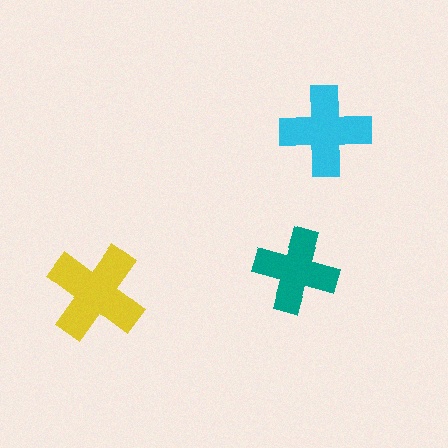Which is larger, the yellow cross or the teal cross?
The yellow one.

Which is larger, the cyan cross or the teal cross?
The cyan one.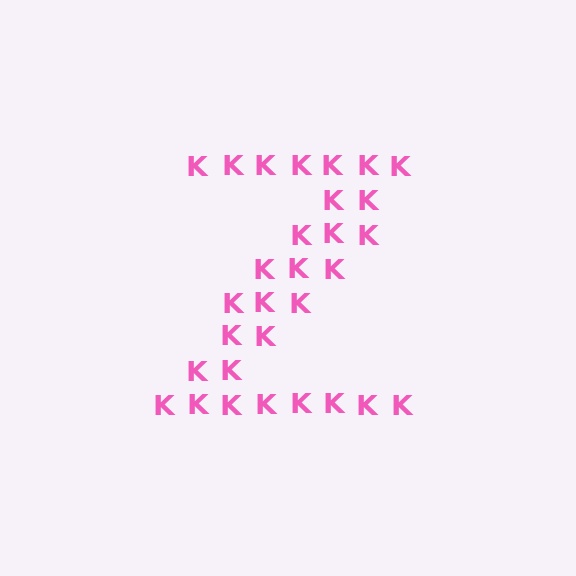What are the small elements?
The small elements are letter K's.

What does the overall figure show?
The overall figure shows the letter Z.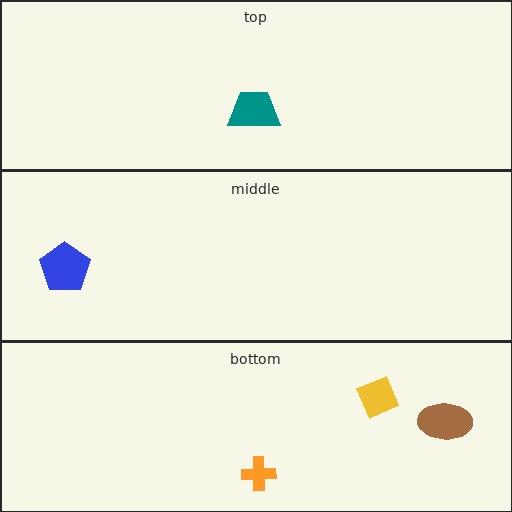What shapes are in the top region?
The teal trapezoid.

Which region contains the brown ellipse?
The bottom region.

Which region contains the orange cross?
The bottom region.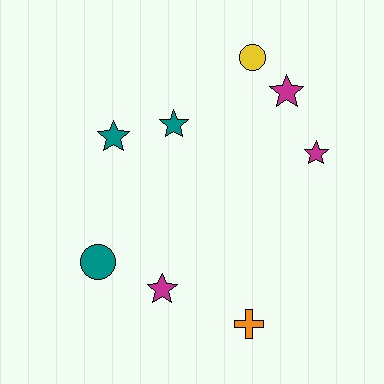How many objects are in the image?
There are 8 objects.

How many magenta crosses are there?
There are no magenta crosses.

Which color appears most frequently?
Teal, with 3 objects.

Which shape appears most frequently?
Star, with 5 objects.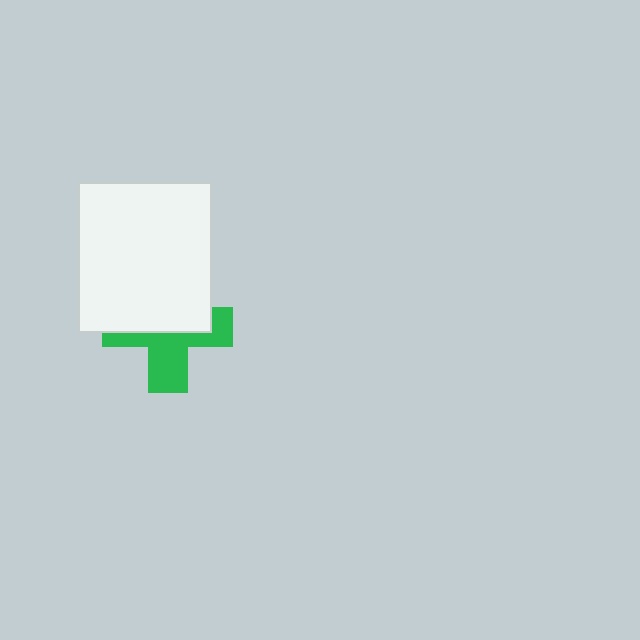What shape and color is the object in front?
The object in front is a white rectangle.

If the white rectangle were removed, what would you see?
You would see the complete green cross.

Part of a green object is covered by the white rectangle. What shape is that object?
It is a cross.